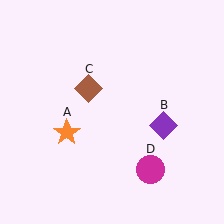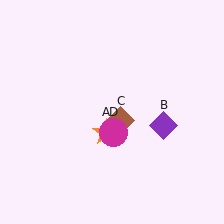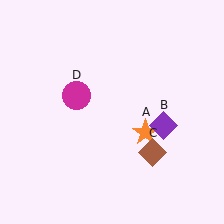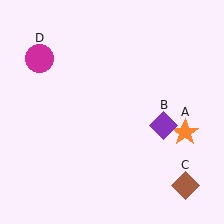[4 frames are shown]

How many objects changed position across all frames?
3 objects changed position: orange star (object A), brown diamond (object C), magenta circle (object D).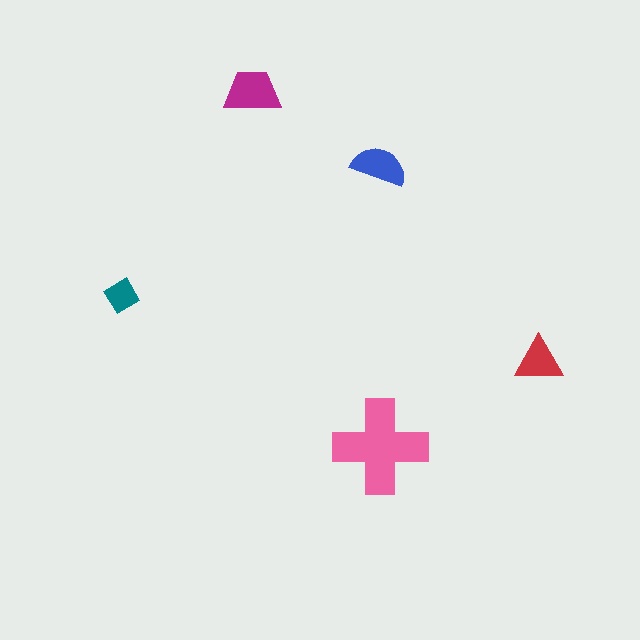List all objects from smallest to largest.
The teal diamond, the red triangle, the blue semicircle, the magenta trapezoid, the pink cross.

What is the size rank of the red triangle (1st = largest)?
4th.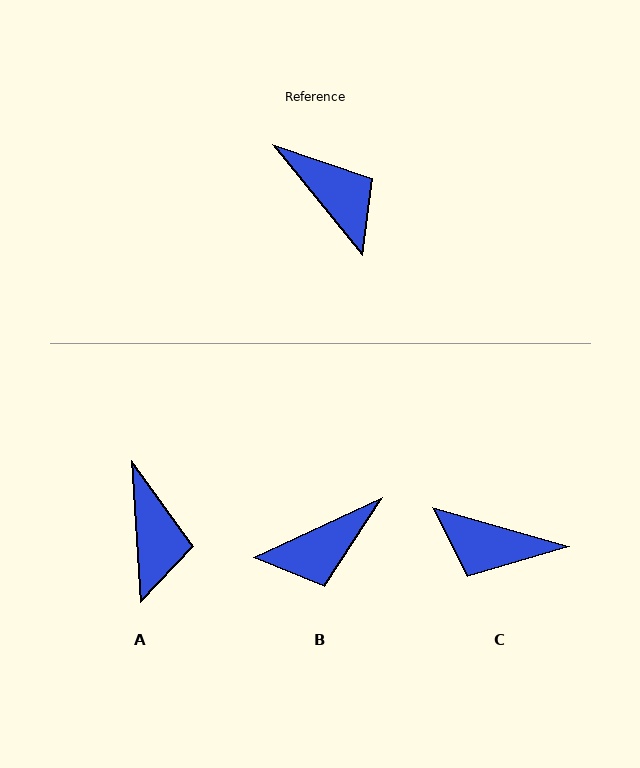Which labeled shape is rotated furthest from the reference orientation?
C, about 145 degrees away.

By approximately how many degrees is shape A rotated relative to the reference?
Approximately 35 degrees clockwise.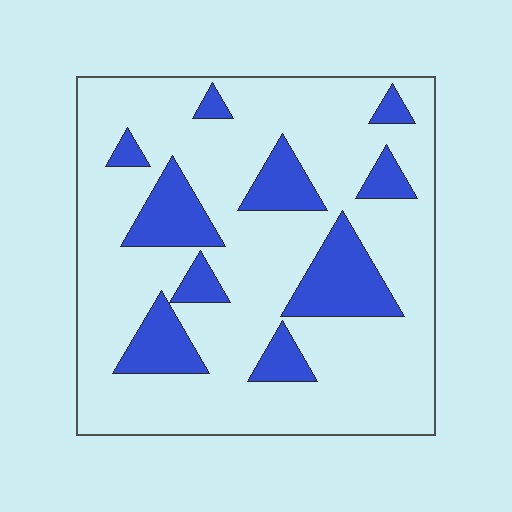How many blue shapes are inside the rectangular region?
10.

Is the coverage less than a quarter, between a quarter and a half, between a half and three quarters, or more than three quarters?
Less than a quarter.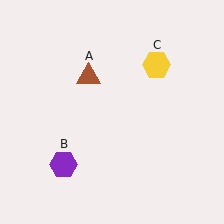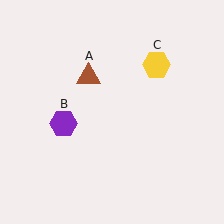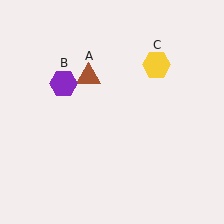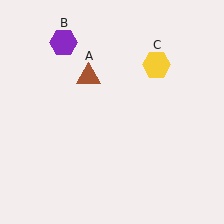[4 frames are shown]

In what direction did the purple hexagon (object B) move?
The purple hexagon (object B) moved up.